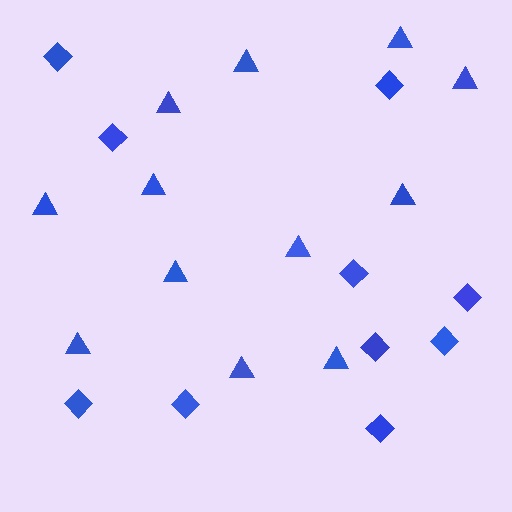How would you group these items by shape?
There are 2 groups: one group of triangles (12) and one group of diamonds (10).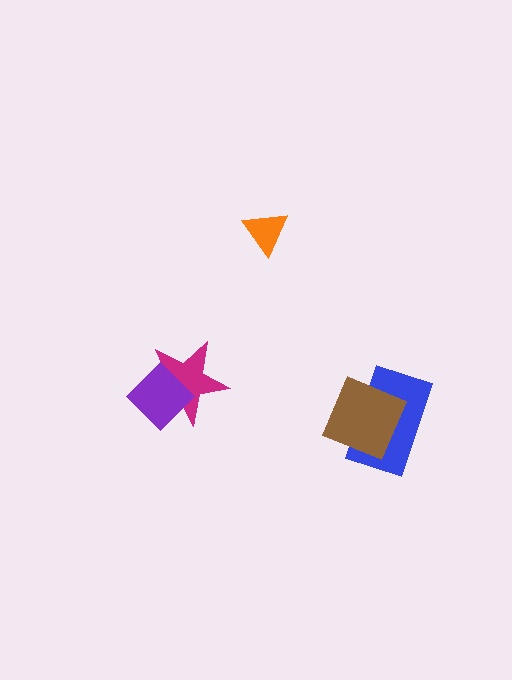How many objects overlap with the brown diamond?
1 object overlaps with the brown diamond.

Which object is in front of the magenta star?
The purple diamond is in front of the magenta star.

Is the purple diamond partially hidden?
No, no other shape covers it.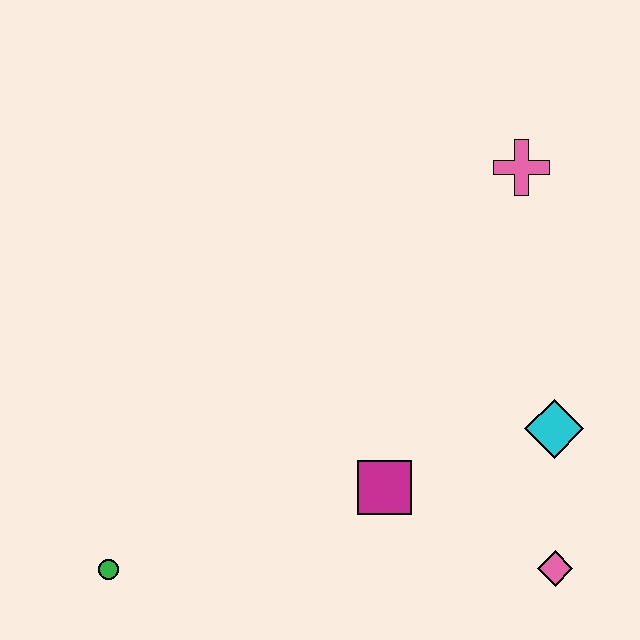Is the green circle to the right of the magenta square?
No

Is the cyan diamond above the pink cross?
No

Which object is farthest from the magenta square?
The pink cross is farthest from the magenta square.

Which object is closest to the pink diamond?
The cyan diamond is closest to the pink diamond.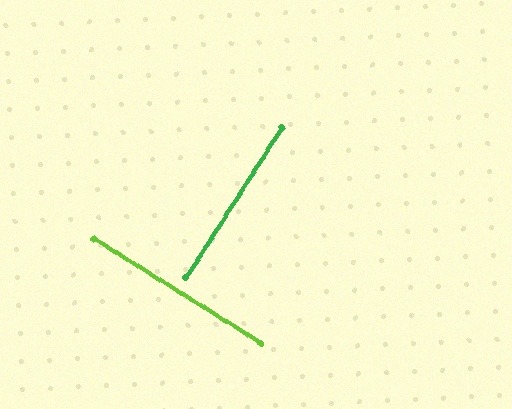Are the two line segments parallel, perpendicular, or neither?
Perpendicular — they meet at approximately 89°.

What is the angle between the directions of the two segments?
Approximately 89 degrees.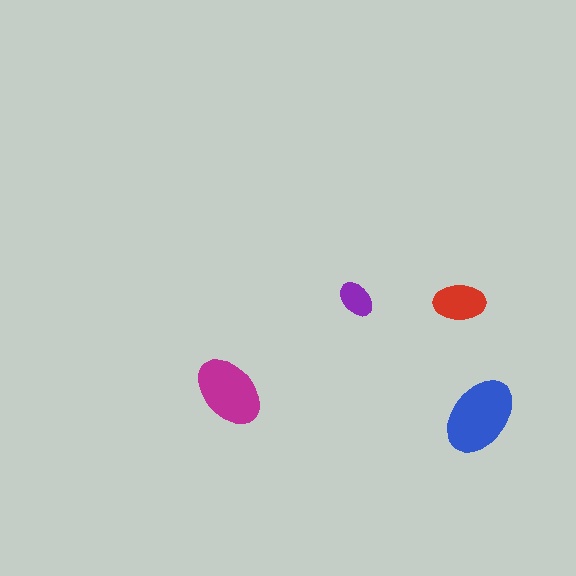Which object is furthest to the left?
The magenta ellipse is leftmost.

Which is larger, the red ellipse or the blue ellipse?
The blue one.